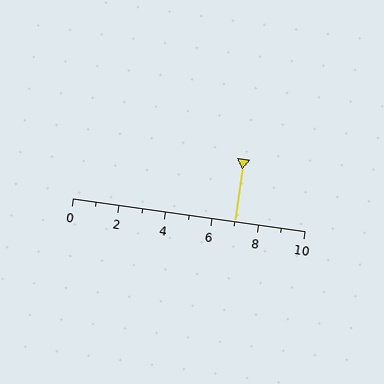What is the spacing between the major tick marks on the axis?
The major ticks are spaced 2 apart.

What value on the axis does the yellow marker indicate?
The marker indicates approximately 7.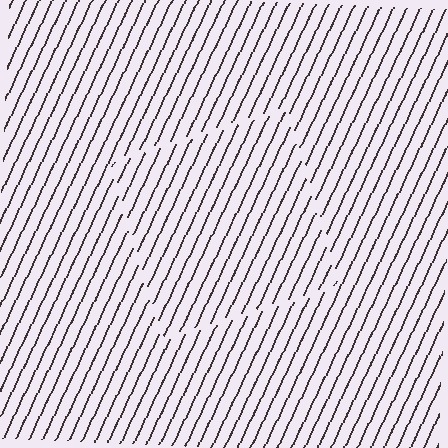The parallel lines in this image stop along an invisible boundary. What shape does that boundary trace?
An illusory square. The interior of the shape contains the same grating, shifted by half a period — the contour is defined by the phase discontinuity where line-ends from the inner and outer gratings abut.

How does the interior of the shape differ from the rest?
The interior of the shape contains the same grating, shifted by half a period — the contour is defined by the phase discontinuity where line-ends from the inner and outer gratings abut.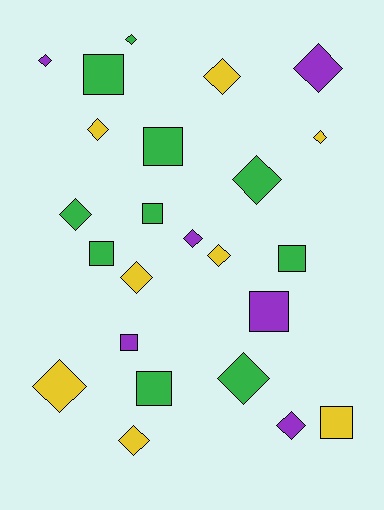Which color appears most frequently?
Green, with 10 objects.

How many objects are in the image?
There are 24 objects.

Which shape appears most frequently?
Diamond, with 15 objects.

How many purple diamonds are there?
There are 4 purple diamonds.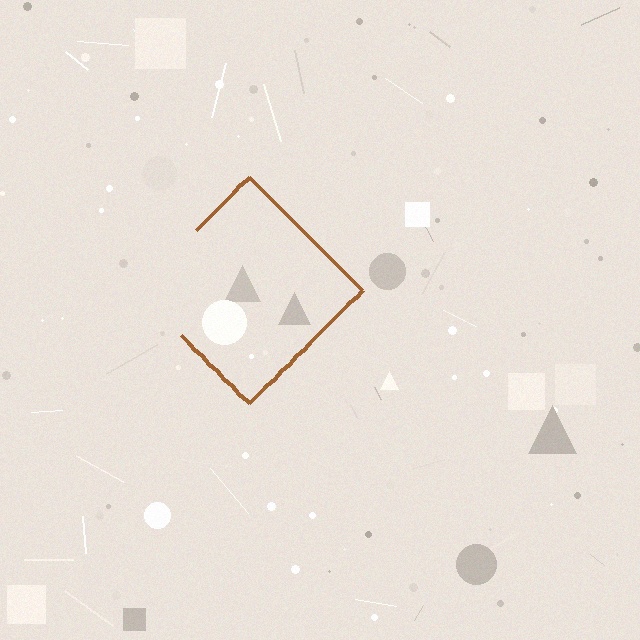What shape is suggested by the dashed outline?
The dashed outline suggests a diamond.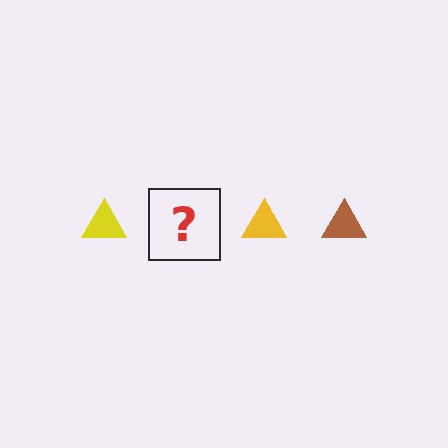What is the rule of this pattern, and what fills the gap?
The rule is that the pattern cycles through yellow, brown triangles. The gap should be filled with a brown triangle.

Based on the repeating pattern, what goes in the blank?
The blank should be a brown triangle.